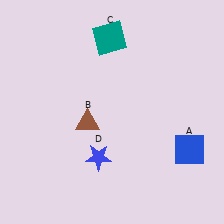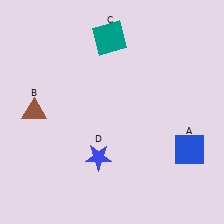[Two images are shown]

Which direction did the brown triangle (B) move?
The brown triangle (B) moved left.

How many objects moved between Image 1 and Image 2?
1 object moved between the two images.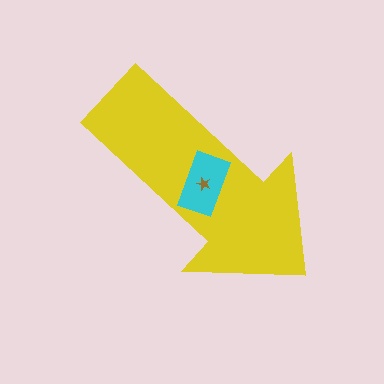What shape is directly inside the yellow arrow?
The cyan rectangle.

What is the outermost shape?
The yellow arrow.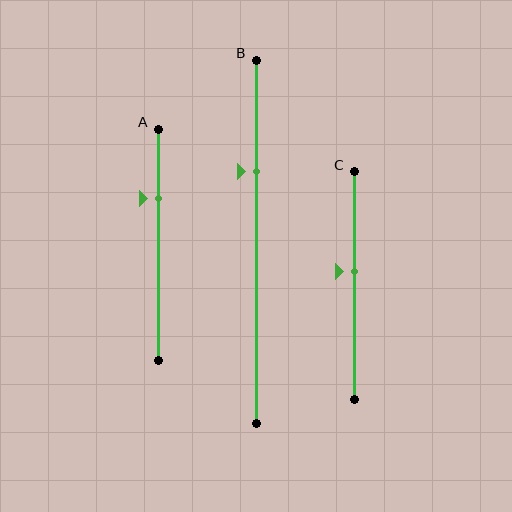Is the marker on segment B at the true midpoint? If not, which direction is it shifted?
No, the marker on segment B is shifted upward by about 19% of the segment length.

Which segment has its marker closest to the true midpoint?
Segment C has its marker closest to the true midpoint.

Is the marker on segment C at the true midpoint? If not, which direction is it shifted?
No, the marker on segment C is shifted upward by about 6% of the segment length.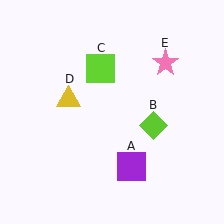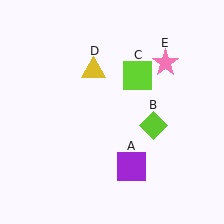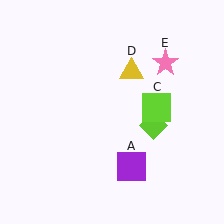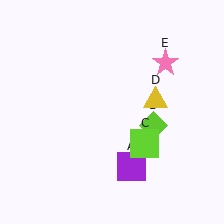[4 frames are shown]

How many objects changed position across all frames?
2 objects changed position: lime square (object C), yellow triangle (object D).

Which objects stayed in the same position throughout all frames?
Purple square (object A) and lime diamond (object B) and pink star (object E) remained stationary.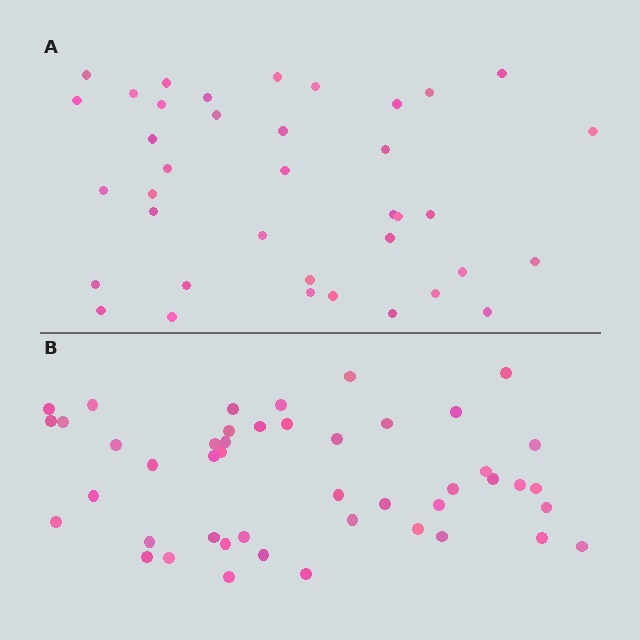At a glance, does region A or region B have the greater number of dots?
Region B (the bottom region) has more dots.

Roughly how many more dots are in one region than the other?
Region B has roughly 8 or so more dots than region A.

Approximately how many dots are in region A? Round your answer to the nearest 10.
About 40 dots. (The exact count is 38, which rounds to 40.)